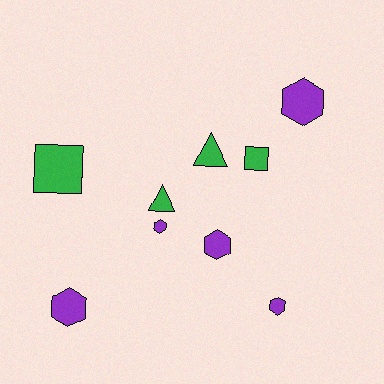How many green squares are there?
There are 2 green squares.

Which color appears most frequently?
Purple, with 5 objects.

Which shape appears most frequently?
Hexagon, with 5 objects.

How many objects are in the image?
There are 9 objects.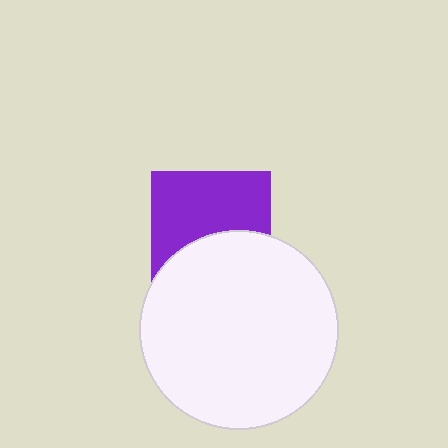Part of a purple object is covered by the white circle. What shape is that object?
It is a square.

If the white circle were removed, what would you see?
You would see the complete purple square.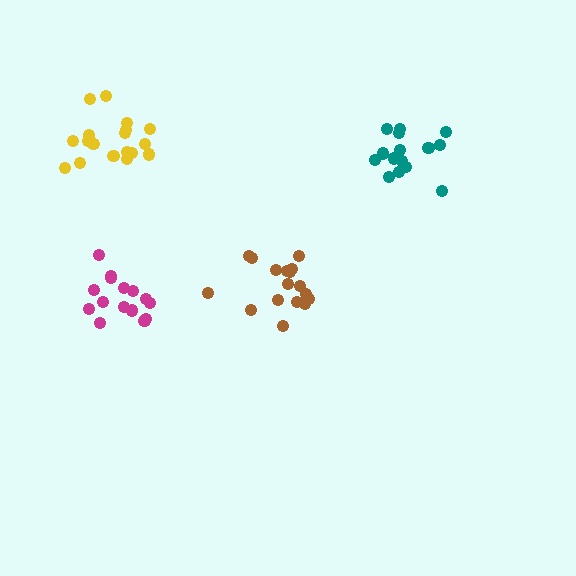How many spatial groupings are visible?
There are 4 spatial groupings.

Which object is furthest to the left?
The yellow cluster is leftmost.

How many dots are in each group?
Group 1: 17 dots, Group 2: 15 dots, Group 3: 18 dots, Group 4: 16 dots (66 total).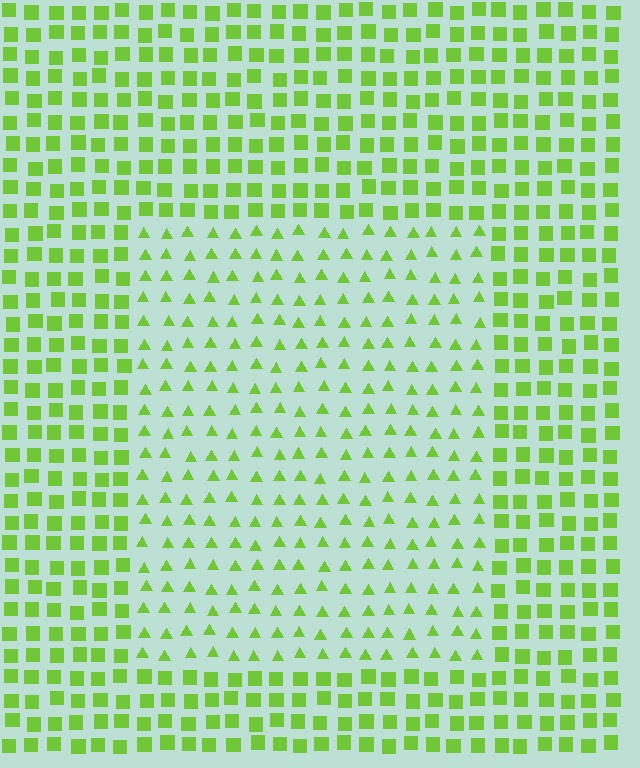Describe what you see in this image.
The image is filled with small lime elements arranged in a uniform grid. A rectangle-shaped region contains triangles, while the surrounding area contains squares. The boundary is defined purely by the change in element shape.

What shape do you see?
I see a rectangle.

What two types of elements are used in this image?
The image uses triangles inside the rectangle region and squares outside it.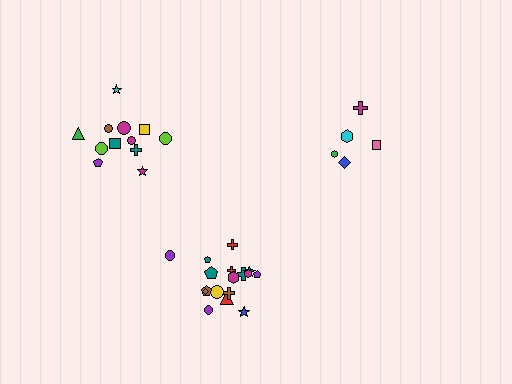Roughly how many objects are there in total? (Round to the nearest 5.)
Roughly 35 objects in total.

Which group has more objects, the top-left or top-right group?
The top-left group.